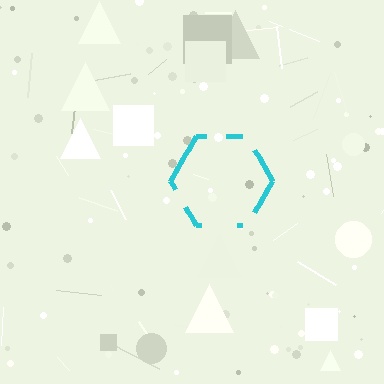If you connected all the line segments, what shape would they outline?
They would outline a hexagon.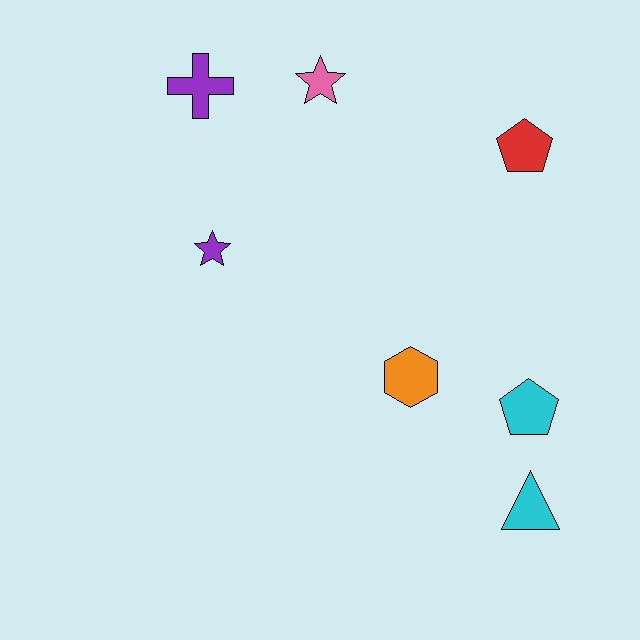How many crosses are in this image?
There is 1 cross.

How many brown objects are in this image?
There are no brown objects.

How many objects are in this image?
There are 7 objects.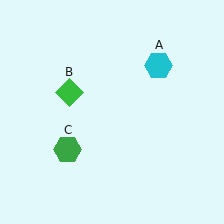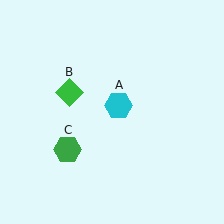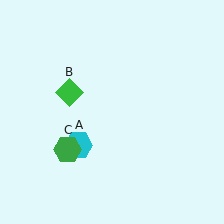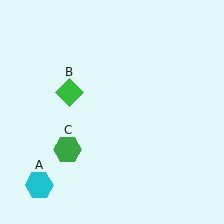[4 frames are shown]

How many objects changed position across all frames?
1 object changed position: cyan hexagon (object A).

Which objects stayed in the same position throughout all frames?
Green diamond (object B) and green hexagon (object C) remained stationary.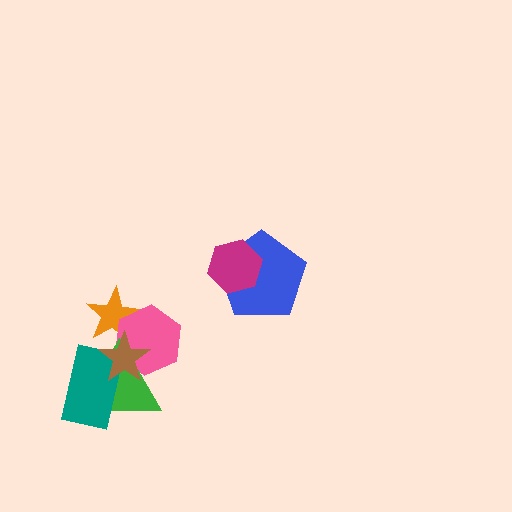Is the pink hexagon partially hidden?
Yes, it is partially covered by another shape.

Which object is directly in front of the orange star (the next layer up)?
The pink hexagon is directly in front of the orange star.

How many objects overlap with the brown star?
4 objects overlap with the brown star.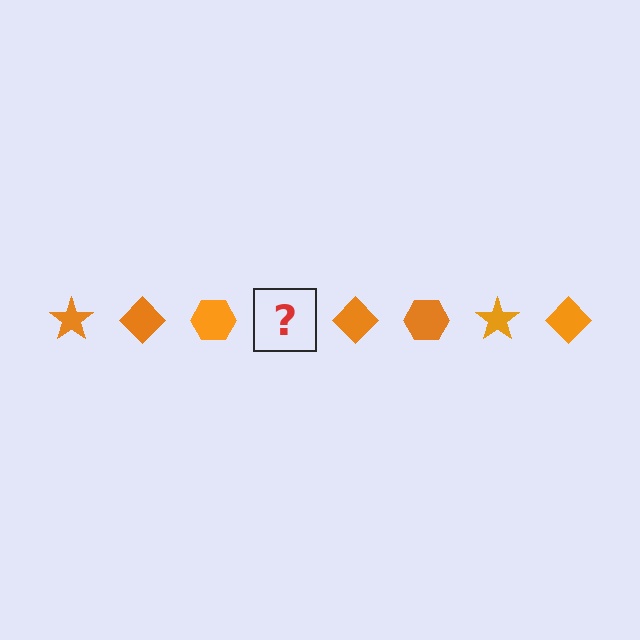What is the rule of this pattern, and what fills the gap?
The rule is that the pattern cycles through star, diamond, hexagon shapes in orange. The gap should be filled with an orange star.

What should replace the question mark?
The question mark should be replaced with an orange star.